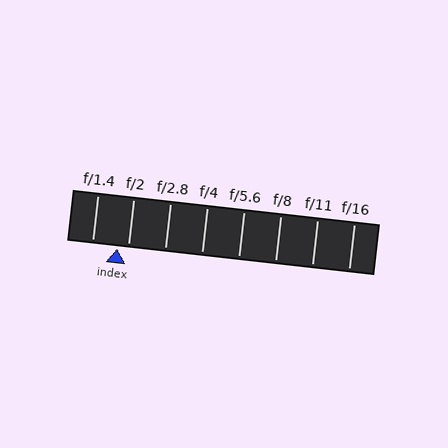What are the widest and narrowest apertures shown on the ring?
The widest aperture shown is f/1.4 and the narrowest is f/16.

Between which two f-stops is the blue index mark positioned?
The index mark is between f/1.4 and f/2.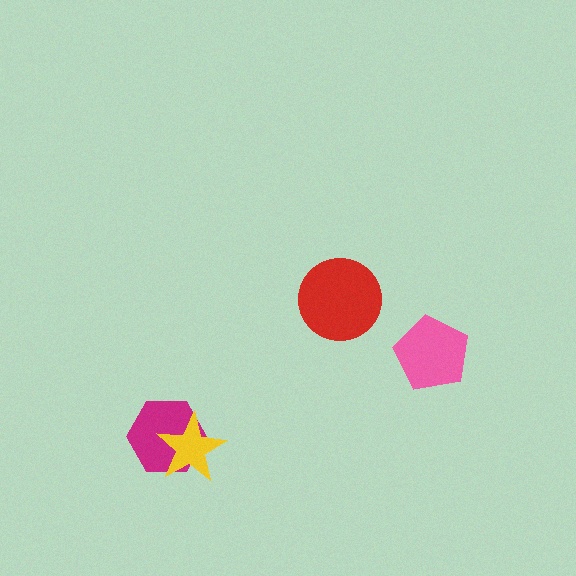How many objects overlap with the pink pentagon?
0 objects overlap with the pink pentagon.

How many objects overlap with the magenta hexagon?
1 object overlaps with the magenta hexagon.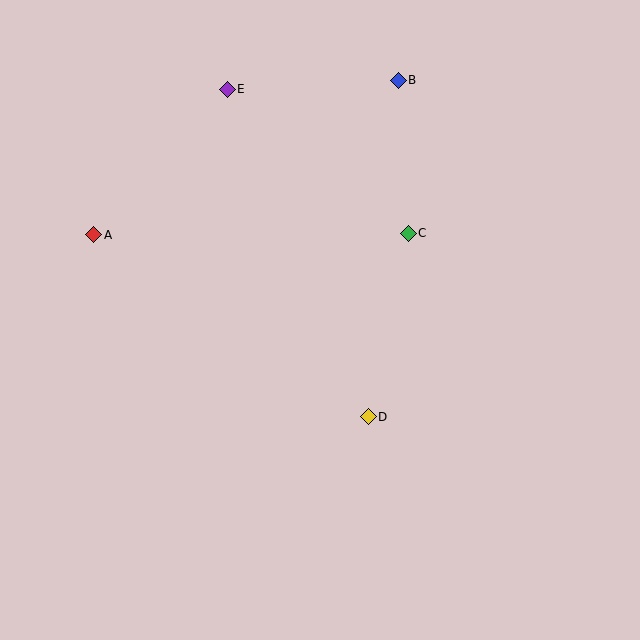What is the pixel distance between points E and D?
The distance between E and D is 357 pixels.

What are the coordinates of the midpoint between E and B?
The midpoint between E and B is at (313, 85).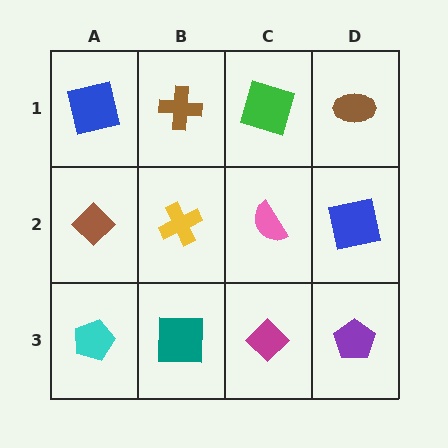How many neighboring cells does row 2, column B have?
4.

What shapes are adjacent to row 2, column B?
A brown cross (row 1, column B), a teal square (row 3, column B), a brown diamond (row 2, column A), a pink semicircle (row 2, column C).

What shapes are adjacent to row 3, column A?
A brown diamond (row 2, column A), a teal square (row 3, column B).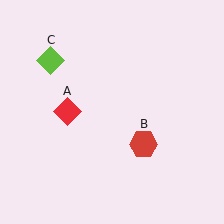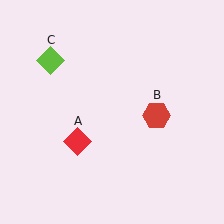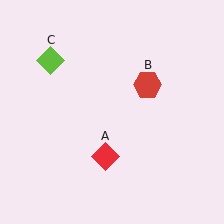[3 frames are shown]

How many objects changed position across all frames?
2 objects changed position: red diamond (object A), red hexagon (object B).